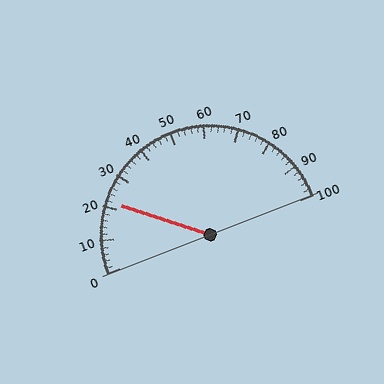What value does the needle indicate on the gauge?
The needle indicates approximately 22.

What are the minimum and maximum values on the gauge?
The gauge ranges from 0 to 100.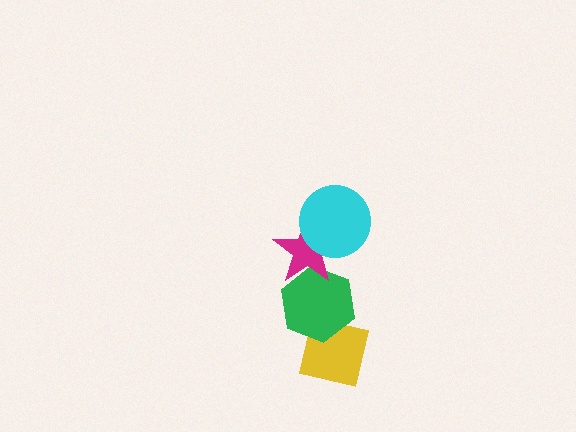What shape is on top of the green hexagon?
The magenta star is on top of the green hexagon.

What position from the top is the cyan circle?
The cyan circle is 1st from the top.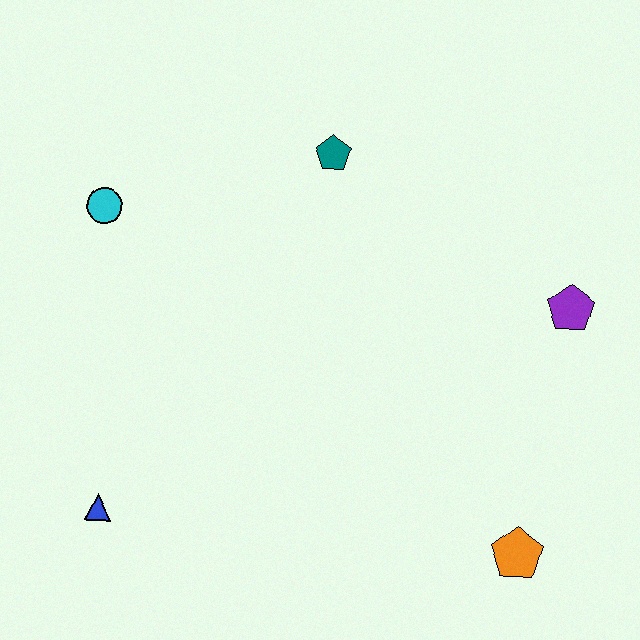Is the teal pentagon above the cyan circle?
Yes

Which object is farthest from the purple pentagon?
The blue triangle is farthest from the purple pentagon.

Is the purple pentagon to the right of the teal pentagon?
Yes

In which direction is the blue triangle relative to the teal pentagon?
The blue triangle is below the teal pentagon.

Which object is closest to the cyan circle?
The teal pentagon is closest to the cyan circle.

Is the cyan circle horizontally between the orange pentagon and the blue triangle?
No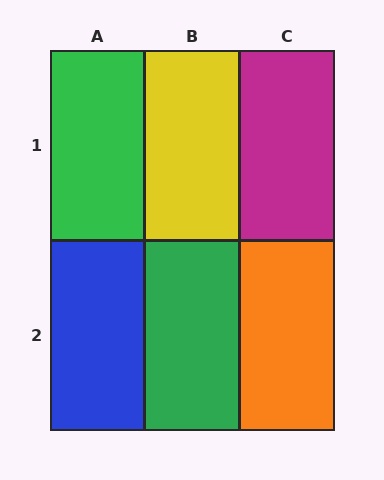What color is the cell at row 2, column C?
Orange.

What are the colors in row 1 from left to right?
Green, yellow, magenta.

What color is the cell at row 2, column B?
Green.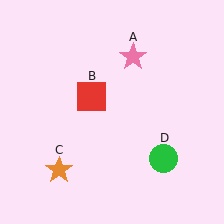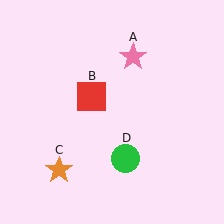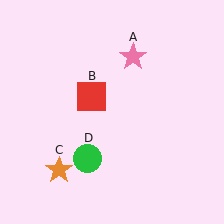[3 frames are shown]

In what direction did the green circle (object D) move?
The green circle (object D) moved left.